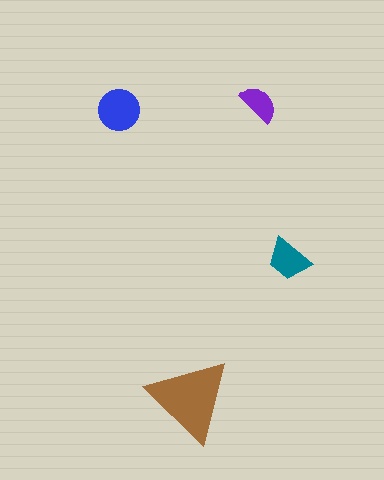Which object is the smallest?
The purple semicircle.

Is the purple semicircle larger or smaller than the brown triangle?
Smaller.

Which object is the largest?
The brown triangle.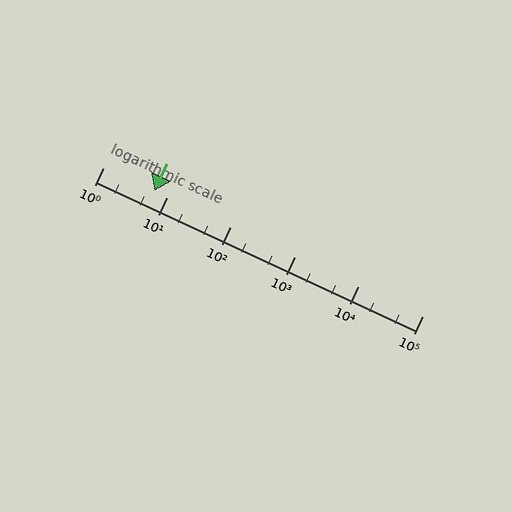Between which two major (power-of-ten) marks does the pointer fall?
The pointer is between 1 and 10.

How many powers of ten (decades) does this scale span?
The scale spans 5 decades, from 1 to 100000.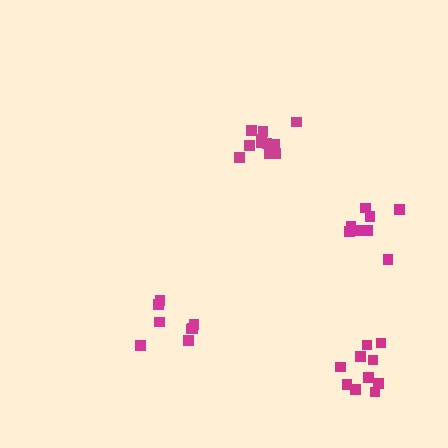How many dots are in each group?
Group 1: 8 dots, Group 2: 9 dots, Group 3: 11 dots, Group 4: 10 dots (38 total).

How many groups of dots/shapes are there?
There are 4 groups.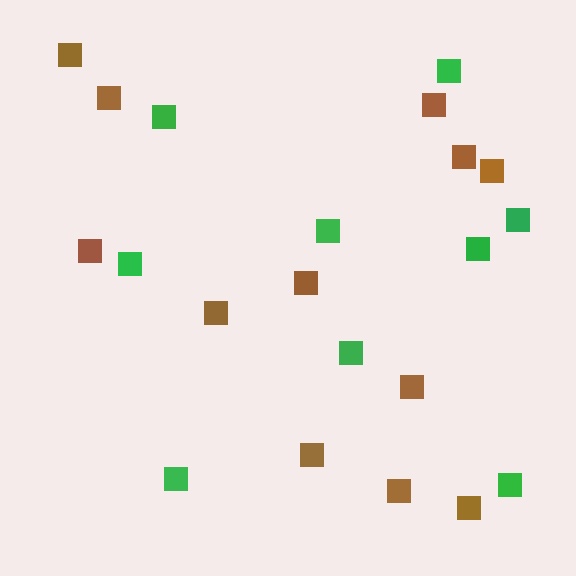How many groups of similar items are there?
There are 2 groups: one group of brown squares (12) and one group of green squares (9).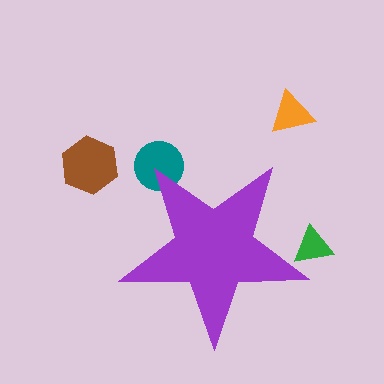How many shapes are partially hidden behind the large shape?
2 shapes are partially hidden.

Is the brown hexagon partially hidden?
No, the brown hexagon is fully visible.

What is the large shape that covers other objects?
A purple star.